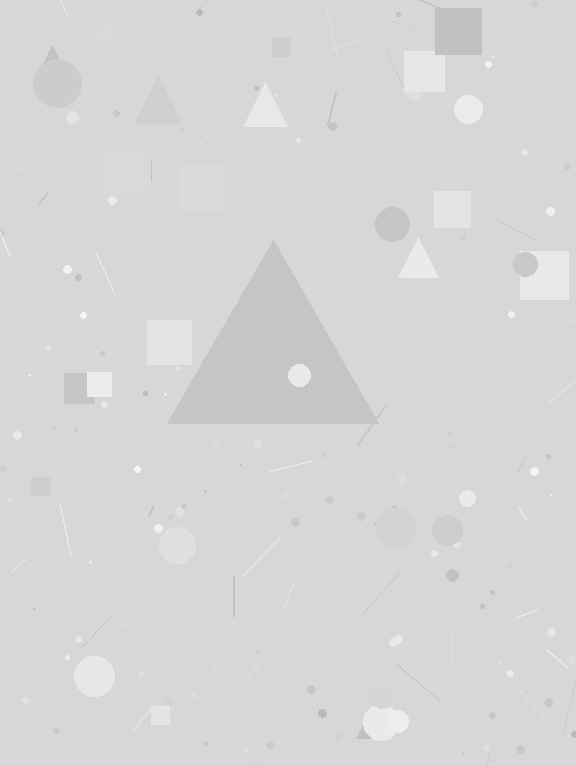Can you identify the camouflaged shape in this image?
The camouflaged shape is a triangle.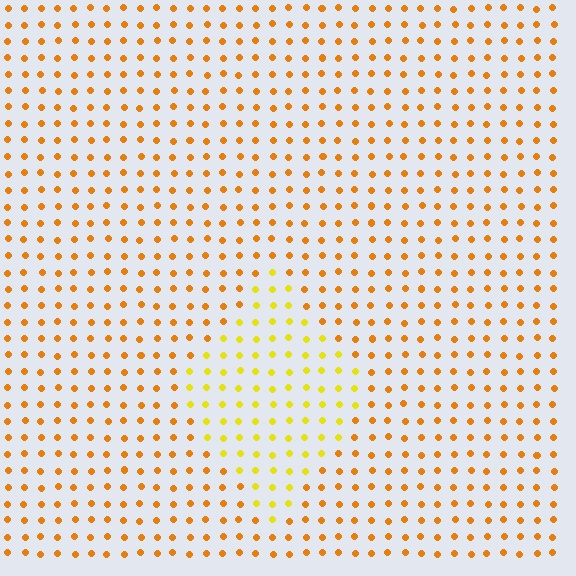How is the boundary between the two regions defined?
The boundary is defined purely by a slight shift in hue (about 28 degrees). Spacing, size, and orientation are identical on both sides.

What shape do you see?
I see a diamond.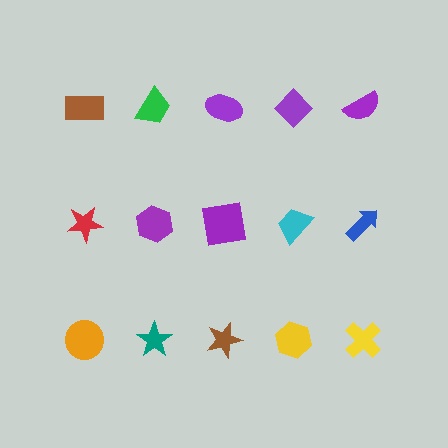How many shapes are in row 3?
5 shapes.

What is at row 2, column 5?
A blue arrow.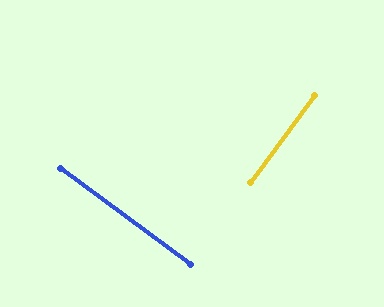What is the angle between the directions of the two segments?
Approximately 90 degrees.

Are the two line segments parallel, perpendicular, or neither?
Perpendicular — they meet at approximately 90°.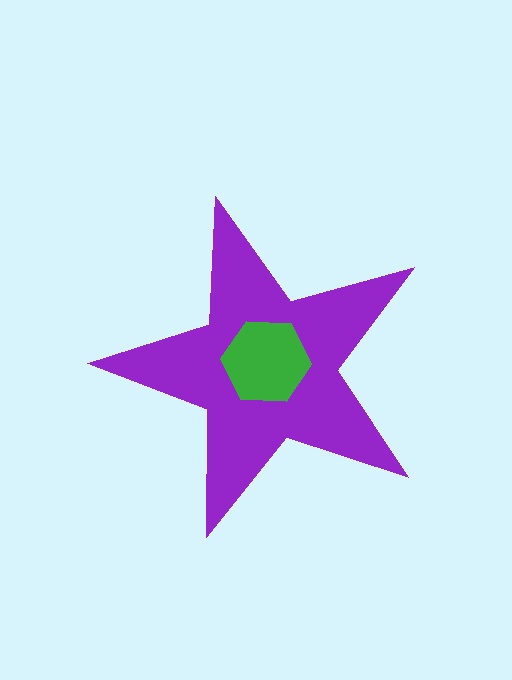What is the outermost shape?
The purple star.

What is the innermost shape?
The green hexagon.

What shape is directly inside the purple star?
The green hexagon.